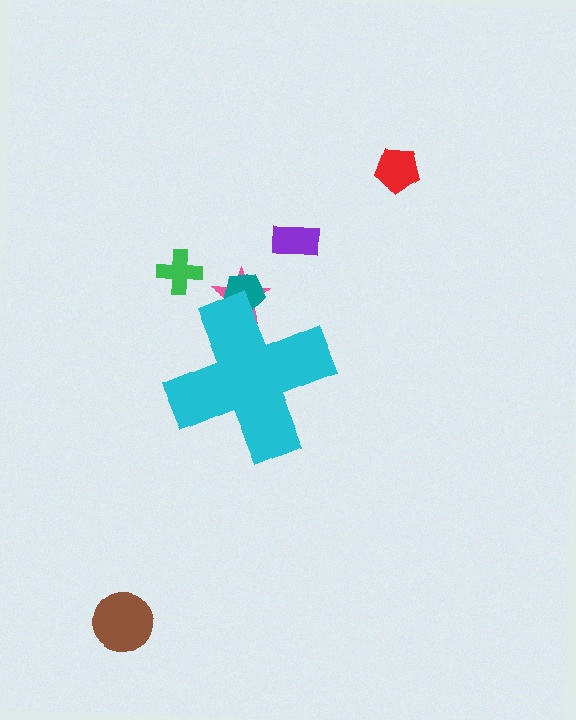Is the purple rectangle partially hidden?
No, the purple rectangle is fully visible.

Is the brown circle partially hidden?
No, the brown circle is fully visible.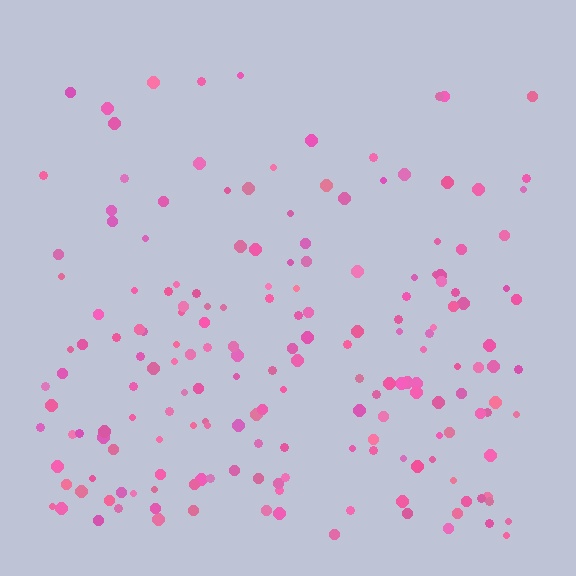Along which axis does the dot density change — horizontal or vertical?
Vertical.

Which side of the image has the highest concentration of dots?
The bottom.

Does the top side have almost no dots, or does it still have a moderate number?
Still a moderate number, just noticeably fewer than the bottom.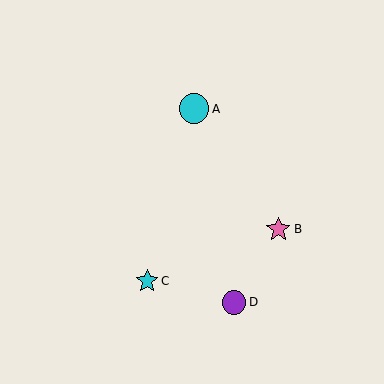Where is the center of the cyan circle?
The center of the cyan circle is at (194, 109).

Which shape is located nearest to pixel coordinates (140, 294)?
The cyan star (labeled C) at (147, 281) is nearest to that location.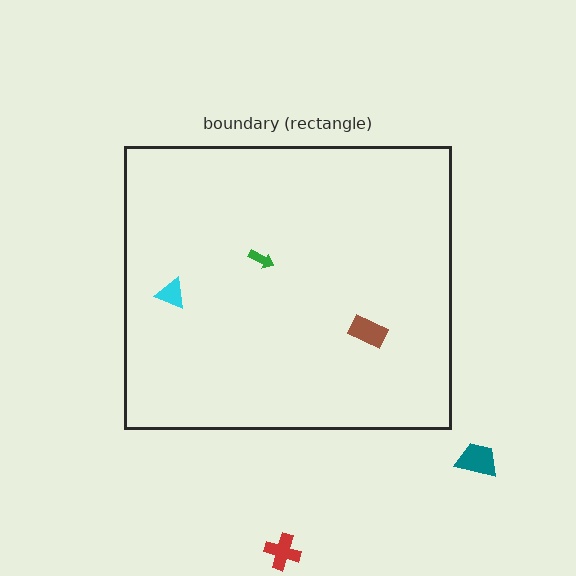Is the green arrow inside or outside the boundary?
Inside.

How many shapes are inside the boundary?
3 inside, 2 outside.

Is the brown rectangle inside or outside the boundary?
Inside.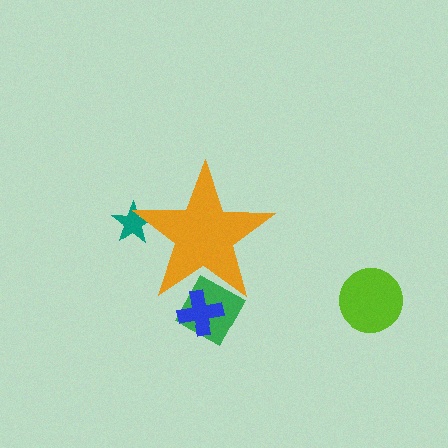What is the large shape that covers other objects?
An orange star.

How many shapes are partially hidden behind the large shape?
3 shapes are partially hidden.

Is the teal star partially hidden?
Yes, the teal star is partially hidden behind the orange star.